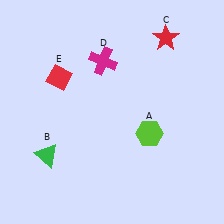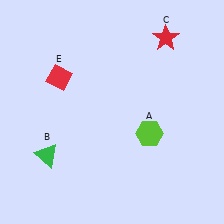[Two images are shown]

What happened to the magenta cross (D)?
The magenta cross (D) was removed in Image 2. It was in the top-left area of Image 1.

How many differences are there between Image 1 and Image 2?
There is 1 difference between the two images.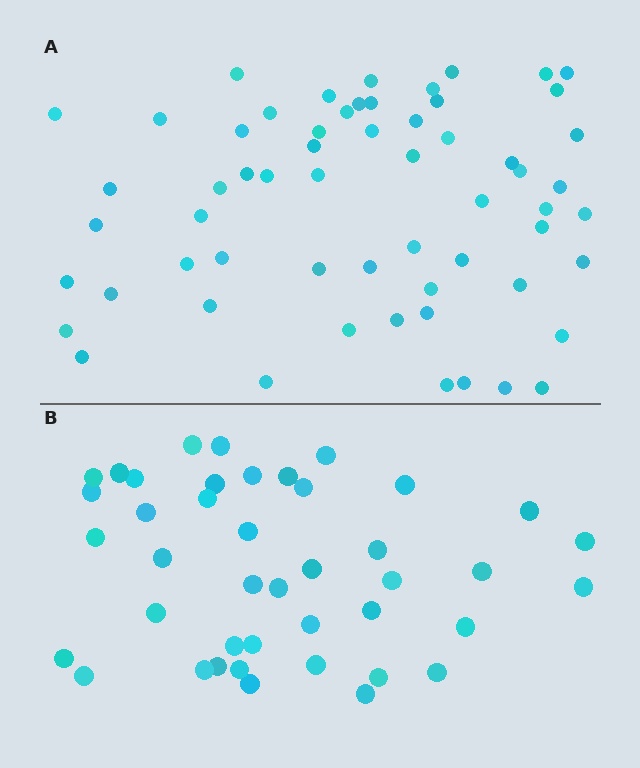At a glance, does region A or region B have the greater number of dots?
Region A (the top region) has more dots.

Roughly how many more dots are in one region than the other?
Region A has approximately 20 more dots than region B.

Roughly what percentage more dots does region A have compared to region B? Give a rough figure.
About 45% more.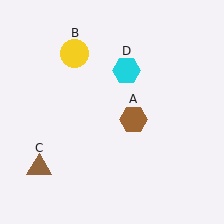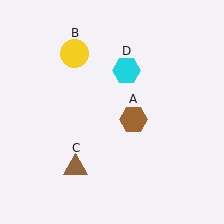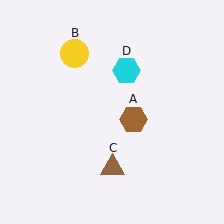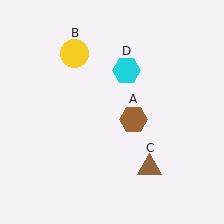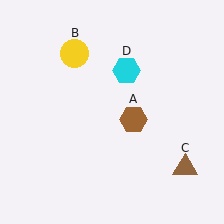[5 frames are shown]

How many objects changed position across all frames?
1 object changed position: brown triangle (object C).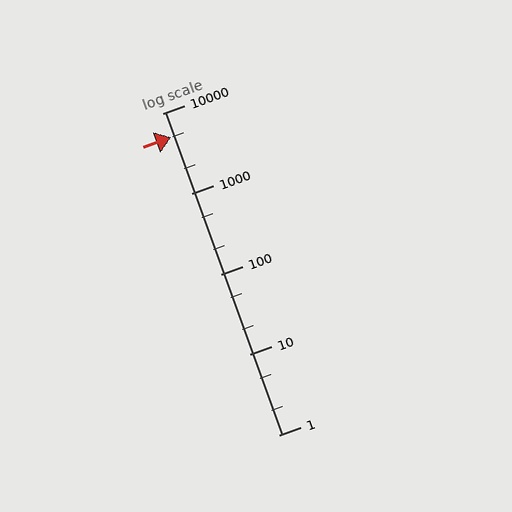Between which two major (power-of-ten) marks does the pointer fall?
The pointer is between 1000 and 10000.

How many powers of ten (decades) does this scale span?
The scale spans 4 decades, from 1 to 10000.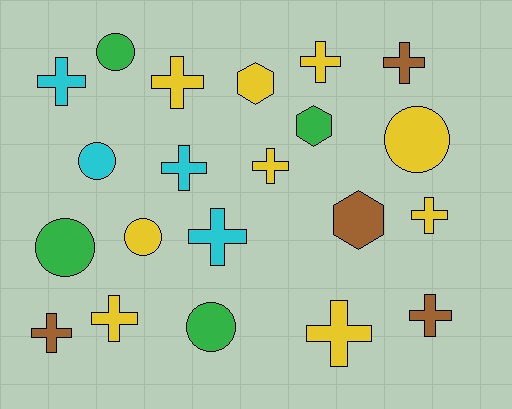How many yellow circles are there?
There are 2 yellow circles.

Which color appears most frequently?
Yellow, with 9 objects.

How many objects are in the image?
There are 21 objects.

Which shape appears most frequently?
Cross, with 12 objects.